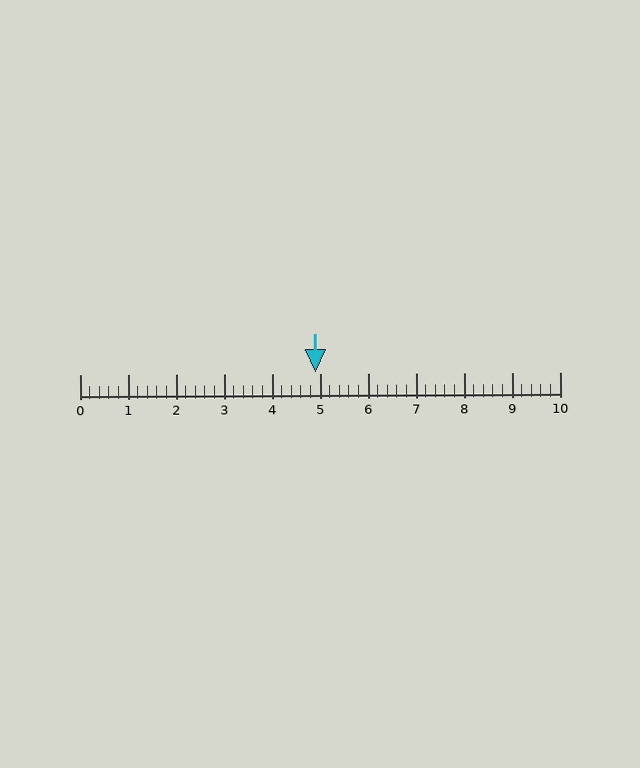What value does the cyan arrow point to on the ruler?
The cyan arrow points to approximately 4.9.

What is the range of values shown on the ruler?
The ruler shows values from 0 to 10.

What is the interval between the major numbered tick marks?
The major tick marks are spaced 1 units apart.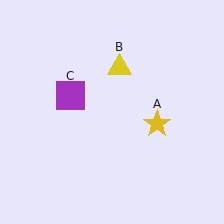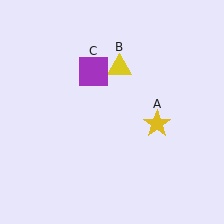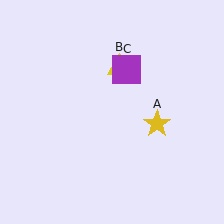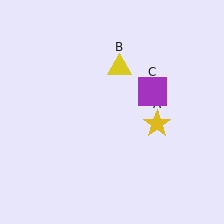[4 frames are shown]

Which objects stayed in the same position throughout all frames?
Yellow star (object A) and yellow triangle (object B) remained stationary.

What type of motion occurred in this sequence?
The purple square (object C) rotated clockwise around the center of the scene.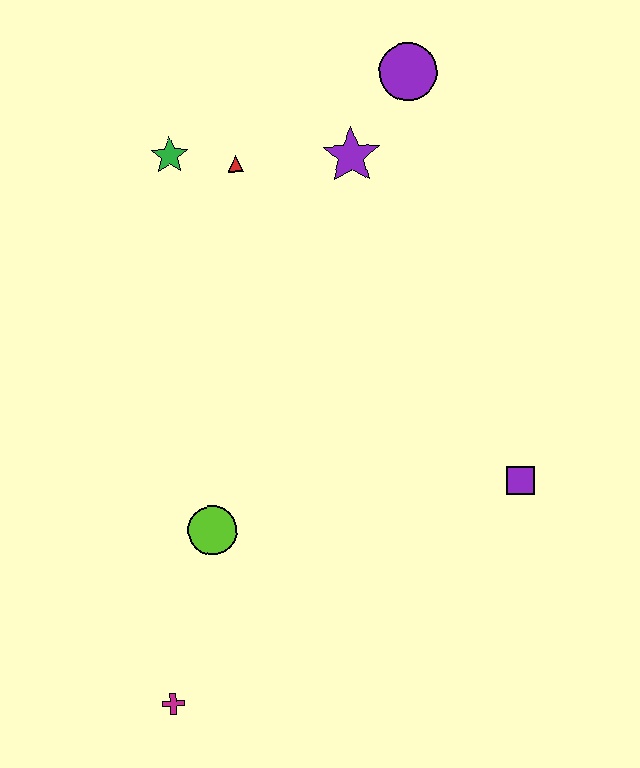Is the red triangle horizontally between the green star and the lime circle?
No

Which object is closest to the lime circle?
The magenta cross is closest to the lime circle.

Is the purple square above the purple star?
No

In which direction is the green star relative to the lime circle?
The green star is above the lime circle.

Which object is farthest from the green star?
The magenta cross is farthest from the green star.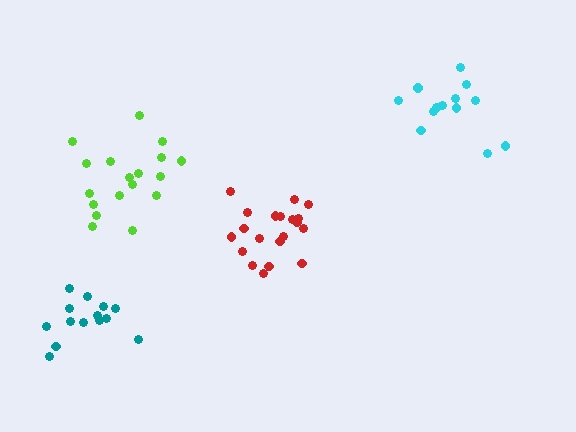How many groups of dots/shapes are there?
There are 4 groups.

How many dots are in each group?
Group 1: 20 dots, Group 2: 18 dots, Group 3: 14 dots, Group 4: 14 dots (66 total).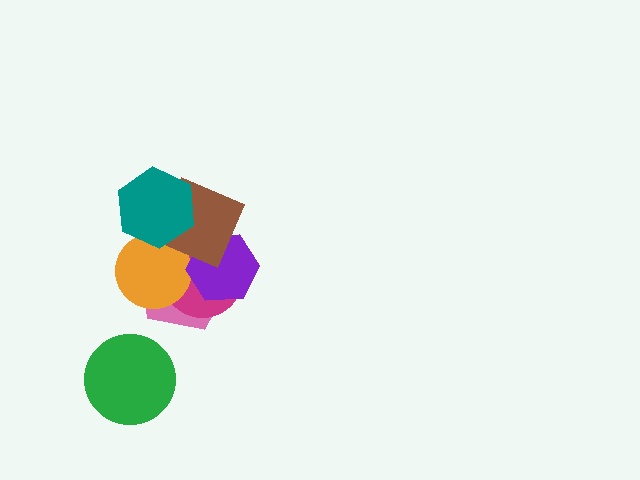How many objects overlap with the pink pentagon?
4 objects overlap with the pink pentagon.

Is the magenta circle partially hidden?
Yes, it is partially covered by another shape.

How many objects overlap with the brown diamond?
5 objects overlap with the brown diamond.